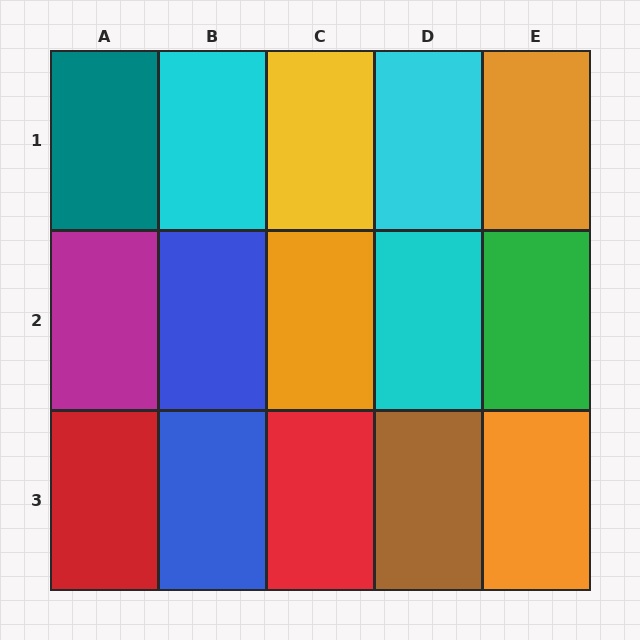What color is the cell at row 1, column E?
Orange.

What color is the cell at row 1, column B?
Cyan.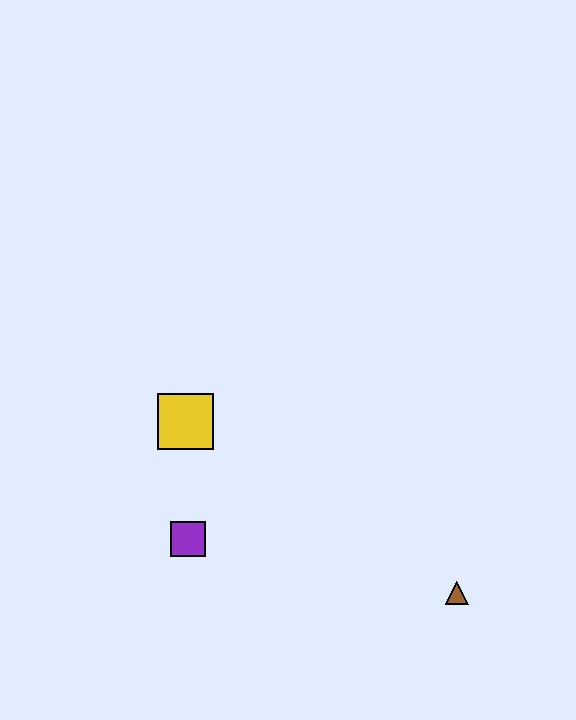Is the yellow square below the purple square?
No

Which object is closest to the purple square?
The yellow square is closest to the purple square.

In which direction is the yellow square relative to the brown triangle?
The yellow square is to the left of the brown triangle.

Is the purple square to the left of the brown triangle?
Yes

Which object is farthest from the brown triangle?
The yellow square is farthest from the brown triangle.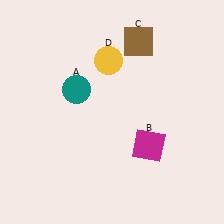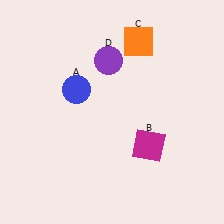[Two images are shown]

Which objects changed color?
A changed from teal to blue. C changed from brown to orange. D changed from yellow to purple.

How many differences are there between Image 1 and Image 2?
There are 3 differences between the two images.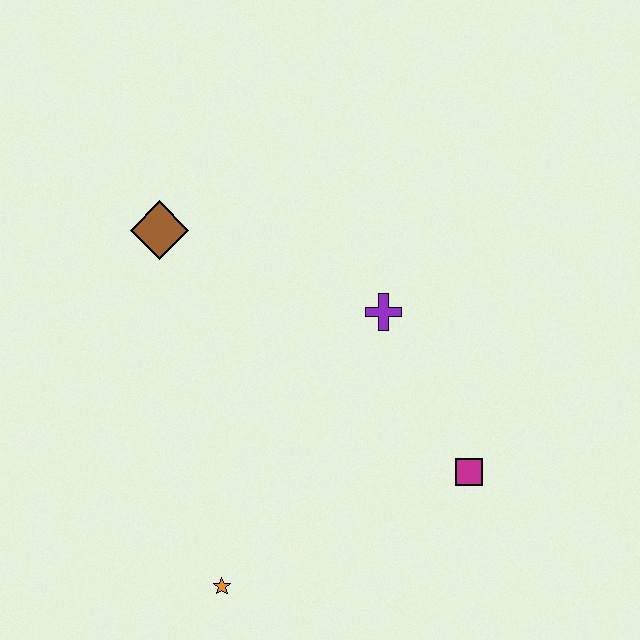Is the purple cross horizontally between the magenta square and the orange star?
Yes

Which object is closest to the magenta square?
The purple cross is closest to the magenta square.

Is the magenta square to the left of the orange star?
No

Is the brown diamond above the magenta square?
Yes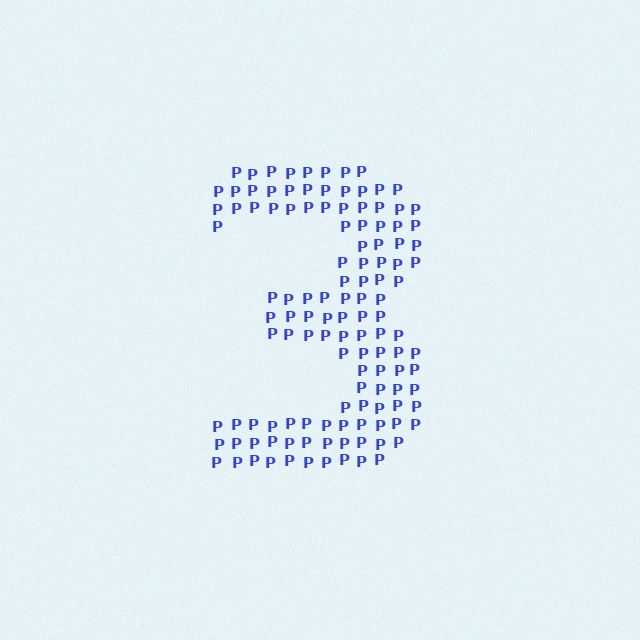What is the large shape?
The large shape is the digit 3.